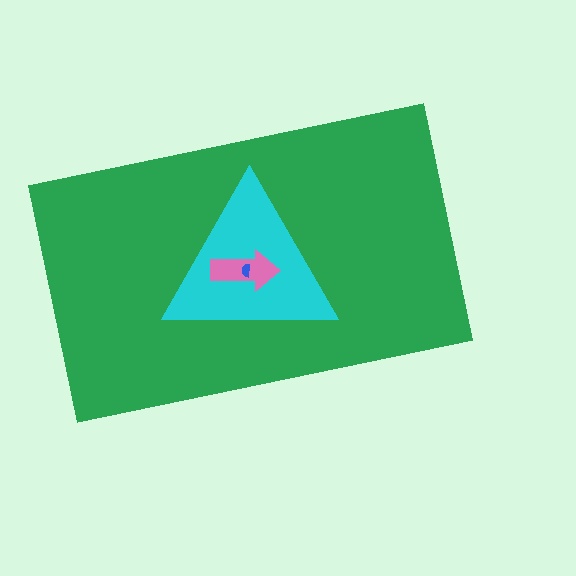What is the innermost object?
The blue semicircle.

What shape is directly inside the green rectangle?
The cyan triangle.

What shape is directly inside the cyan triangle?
The pink arrow.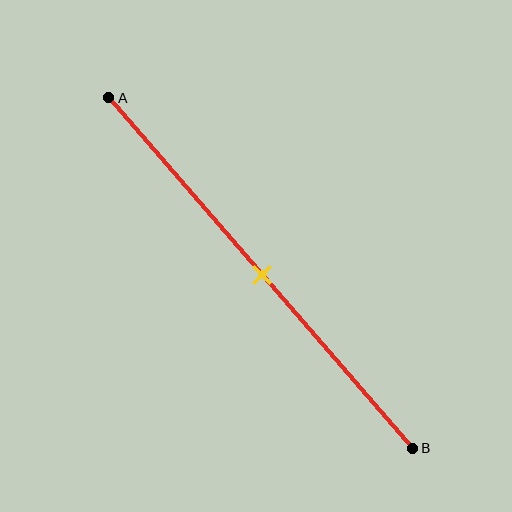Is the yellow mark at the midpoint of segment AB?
Yes, the mark is approximately at the midpoint.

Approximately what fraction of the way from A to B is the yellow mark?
The yellow mark is approximately 50% of the way from A to B.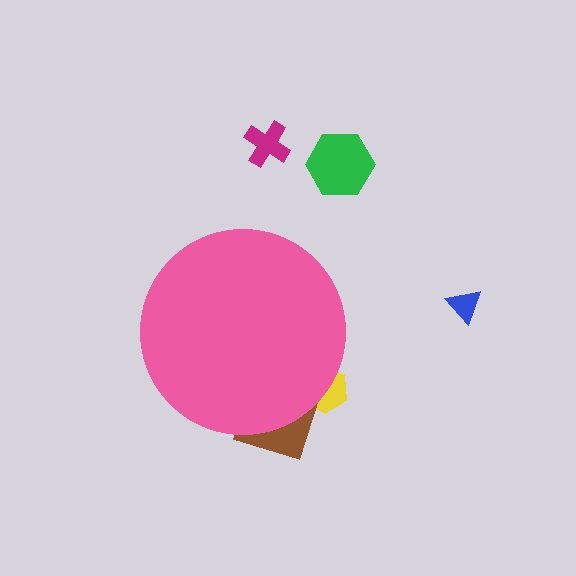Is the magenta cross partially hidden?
No, the magenta cross is fully visible.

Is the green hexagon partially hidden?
No, the green hexagon is fully visible.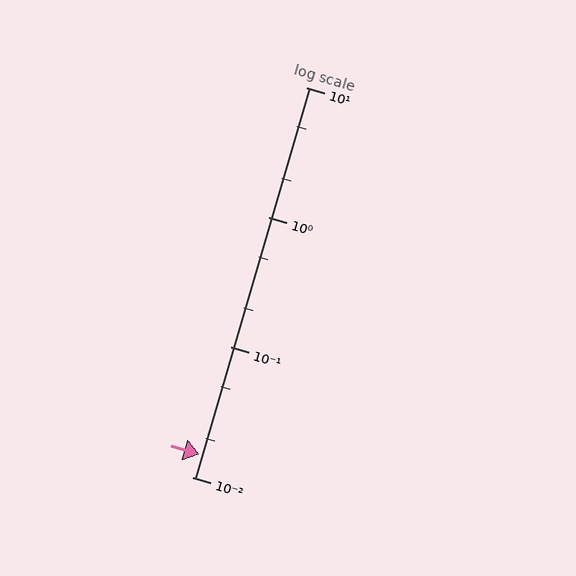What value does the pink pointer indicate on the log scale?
The pointer indicates approximately 0.015.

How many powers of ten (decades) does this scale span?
The scale spans 3 decades, from 0.01 to 10.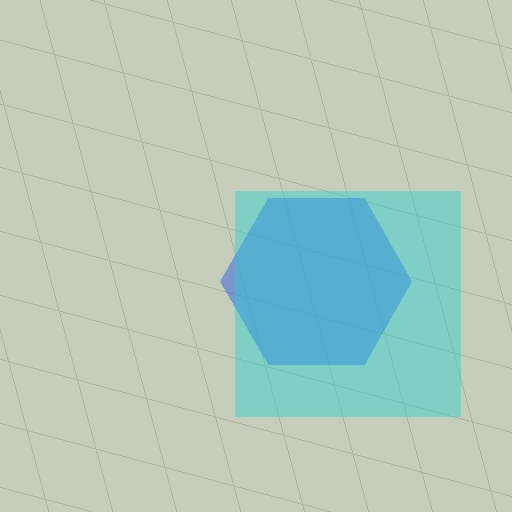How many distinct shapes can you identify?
There are 2 distinct shapes: a blue hexagon, a cyan square.